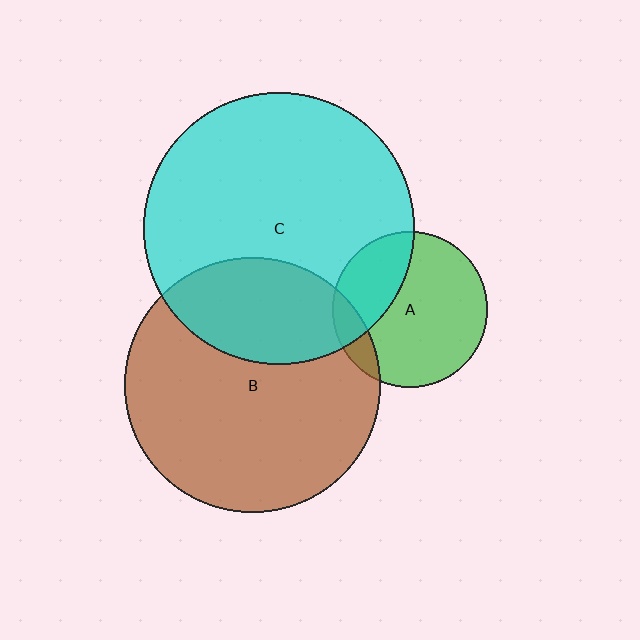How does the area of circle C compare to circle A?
Approximately 3.1 times.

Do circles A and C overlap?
Yes.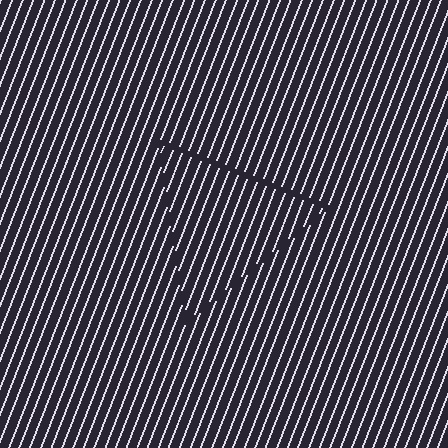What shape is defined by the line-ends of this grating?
An illusory triangle. The interior of the shape contains the same grating, shifted by half a period — the contour is defined by the phase discontinuity where line-ends from the inner and outer gratings abut.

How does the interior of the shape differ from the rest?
The interior of the shape contains the same grating, shifted by half a period — the contour is defined by the phase discontinuity where line-ends from the inner and outer gratings abut.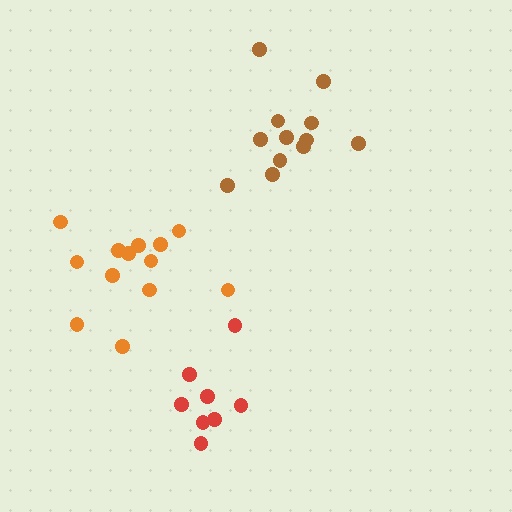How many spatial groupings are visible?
There are 3 spatial groupings.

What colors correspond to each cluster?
The clusters are colored: red, brown, orange.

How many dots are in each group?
Group 1: 8 dots, Group 2: 12 dots, Group 3: 13 dots (33 total).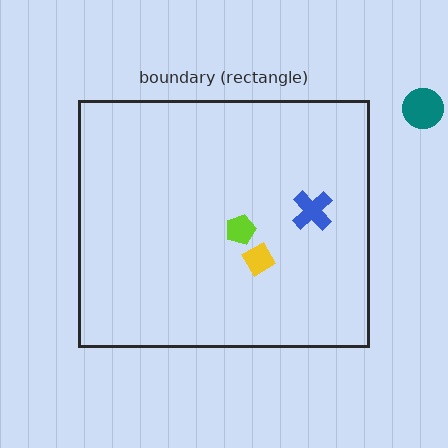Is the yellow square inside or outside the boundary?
Inside.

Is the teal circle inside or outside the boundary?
Outside.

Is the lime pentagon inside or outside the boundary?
Inside.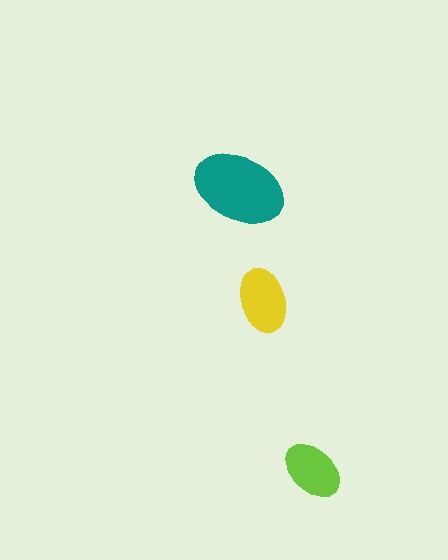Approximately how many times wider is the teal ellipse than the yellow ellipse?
About 1.5 times wider.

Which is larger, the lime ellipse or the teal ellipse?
The teal one.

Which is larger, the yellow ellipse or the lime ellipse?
The yellow one.